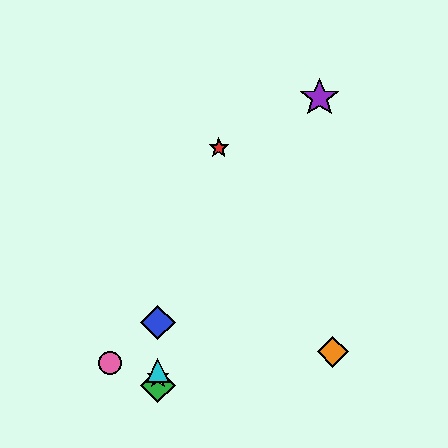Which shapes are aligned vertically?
The blue diamond, the green diamond, the yellow star, the cyan triangle are aligned vertically.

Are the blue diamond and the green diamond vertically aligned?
Yes, both are at x≈158.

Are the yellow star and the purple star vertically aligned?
No, the yellow star is at x≈158 and the purple star is at x≈319.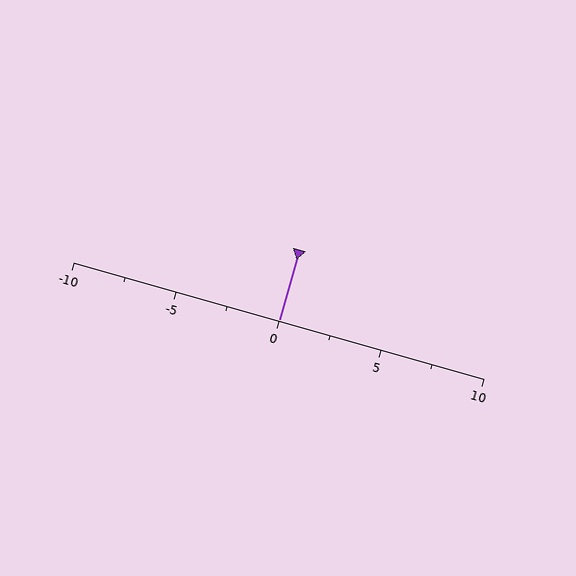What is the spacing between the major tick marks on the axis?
The major ticks are spaced 5 apart.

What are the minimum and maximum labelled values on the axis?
The axis runs from -10 to 10.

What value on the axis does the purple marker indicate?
The marker indicates approximately 0.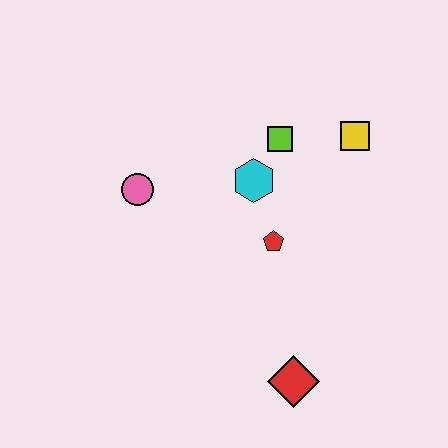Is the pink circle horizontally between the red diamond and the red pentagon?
No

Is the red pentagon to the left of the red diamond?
Yes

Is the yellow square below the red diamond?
No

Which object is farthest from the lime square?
The red diamond is farthest from the lime square.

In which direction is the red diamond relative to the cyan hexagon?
The red diamond is below the cyan hexagon.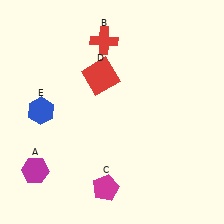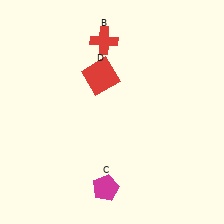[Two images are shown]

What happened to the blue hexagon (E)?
The blue hexagon (E) was removed in Image 2. It was in the top-left area of Image 1.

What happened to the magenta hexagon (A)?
The magenta hexagon (A) was removed in Image 2. It was in the bottom-left area of Image 1.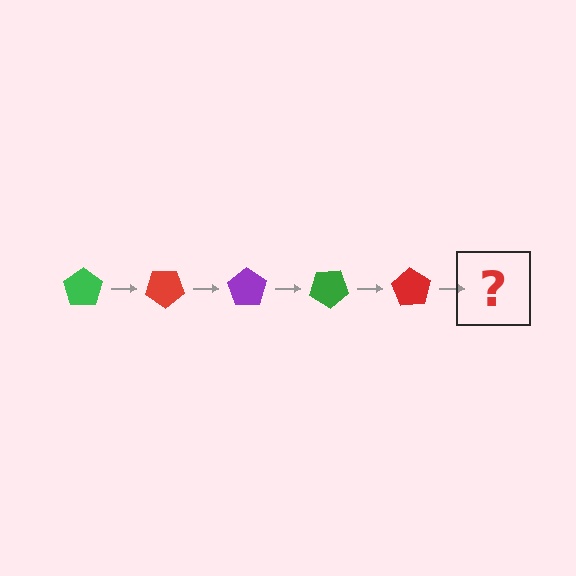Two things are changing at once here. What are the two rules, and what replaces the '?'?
The two rules are that it rotates 35 degrees each step and the color cycles through green, red, and purple. The '?' should be a purple pentagon, rotated 175 degrees from the start.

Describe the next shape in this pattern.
It should be a purple pentagon, rotated 175 degrees from the start.